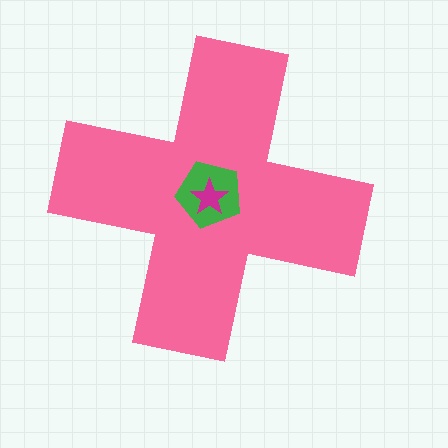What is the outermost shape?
The pink cross.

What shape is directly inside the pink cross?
The green pentagon.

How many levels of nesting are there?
3.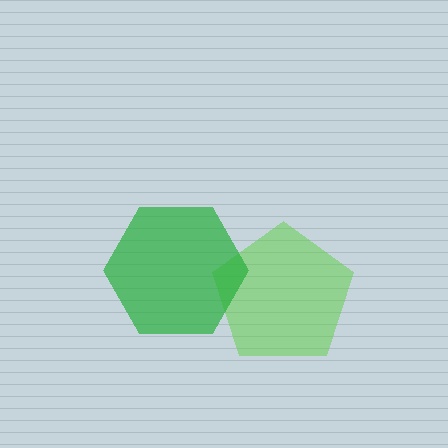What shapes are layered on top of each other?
The layered shapes are: a lime pentagon, a green hexagon.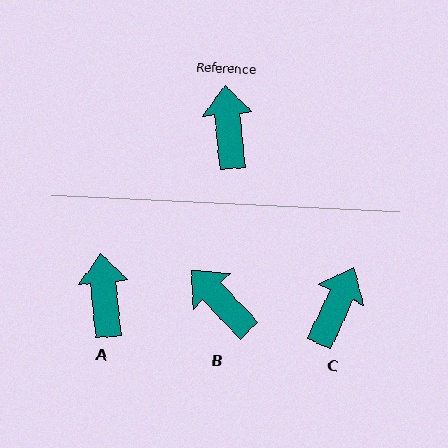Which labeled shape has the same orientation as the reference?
A.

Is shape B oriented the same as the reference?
No, it is off by about 38 degrees.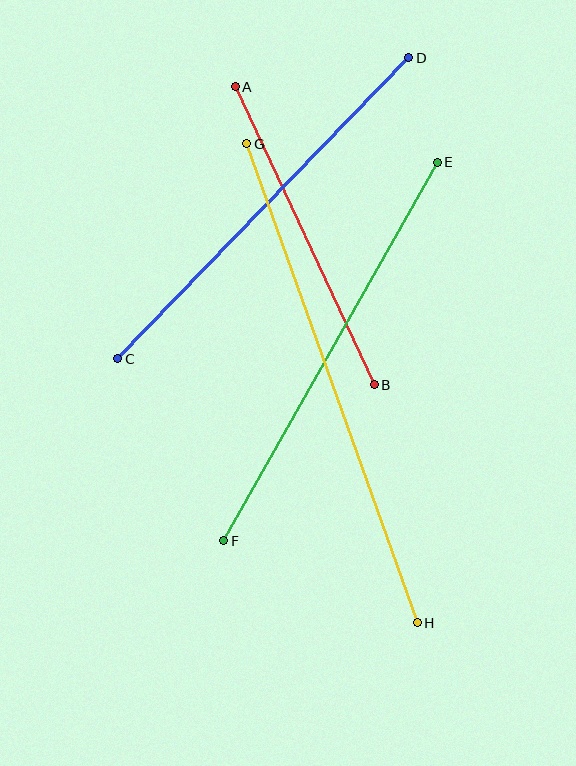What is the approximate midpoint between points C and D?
The midpoint is at approximately (263, 208) pixels.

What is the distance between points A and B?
The distance is approximately 329 pixels.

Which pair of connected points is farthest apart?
Points G and H are farthest apart.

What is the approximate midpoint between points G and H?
The midpoint is at approximately (332, 383) pixels.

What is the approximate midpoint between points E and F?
The midpoint is at approximately (330, 351) pixels.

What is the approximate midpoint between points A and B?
The midpoint is at approximately (305, 236) pixels.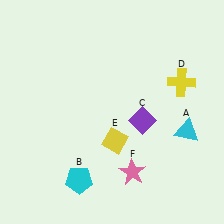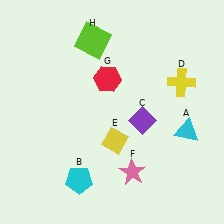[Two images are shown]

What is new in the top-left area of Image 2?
A red hexagon (G) was added in the top-left area of Image 2.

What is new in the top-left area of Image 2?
A lime square (H) was added in the top-left area of Image 2.